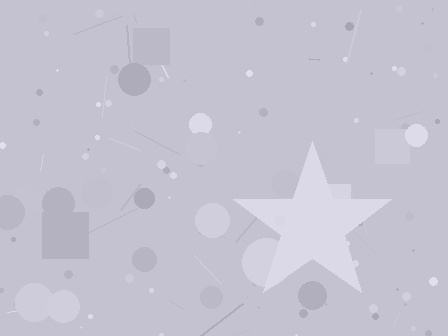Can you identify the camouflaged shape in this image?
The camouflaged shape is a star.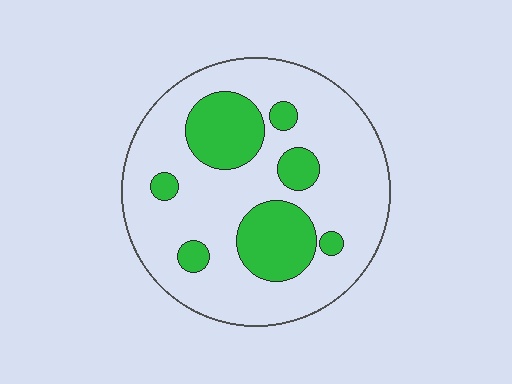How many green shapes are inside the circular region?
7.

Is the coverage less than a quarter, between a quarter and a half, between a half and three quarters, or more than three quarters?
Between a quarter and a half.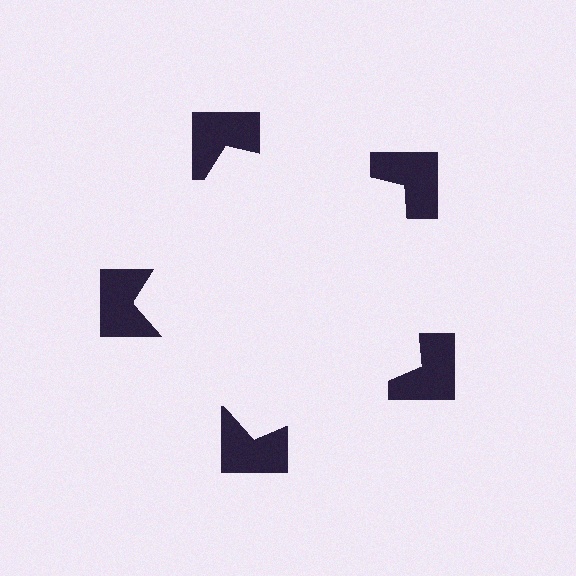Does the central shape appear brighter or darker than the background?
It typically appears slightly brighter than the background, even though no actual brightness change is drawn.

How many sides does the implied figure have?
5 sides.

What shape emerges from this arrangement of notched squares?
An illusory pentagon — its edges are inferred from the aligned wedge cuts in the notched squares, not physically drawn.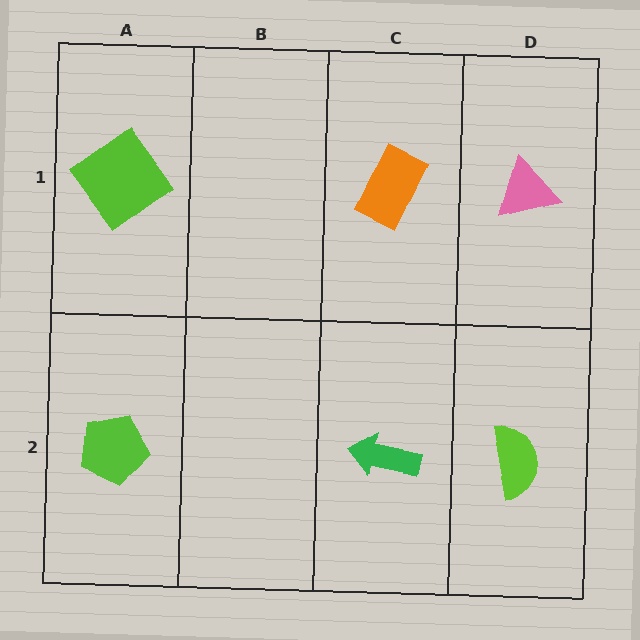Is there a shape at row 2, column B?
No, that cell is empty.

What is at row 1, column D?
A pink triangle.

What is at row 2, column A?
A lime pentagon.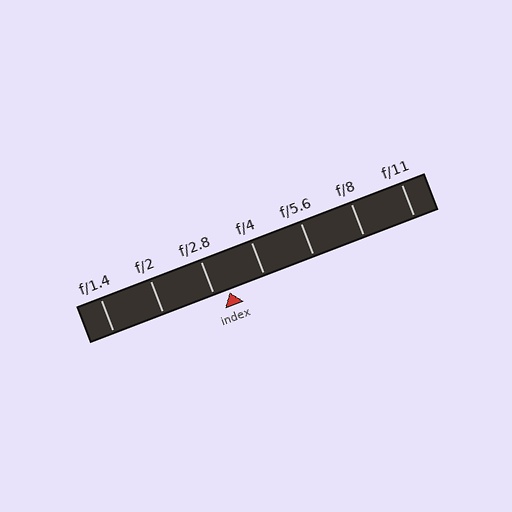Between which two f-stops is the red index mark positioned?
The index mark is between f/2.8 and f/4.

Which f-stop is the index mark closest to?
The index mark is closest to f/2.8.